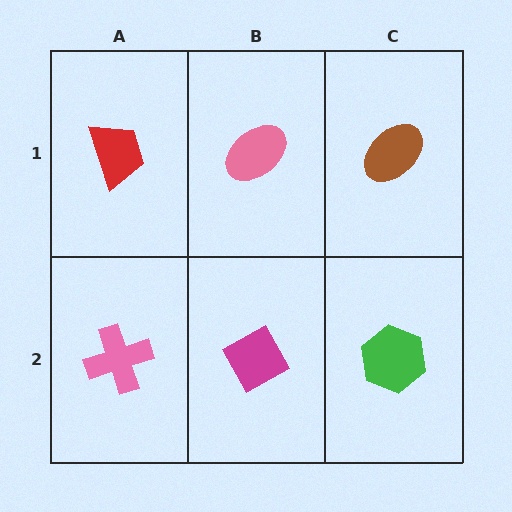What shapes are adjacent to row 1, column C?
A green hexagon (row 2, column C), a pink ellipse (row 1, column B).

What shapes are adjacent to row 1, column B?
A magenta diamond (row 2, column B), a red trapezoid (row 1, column A), a brown ellipse (row 1, column C).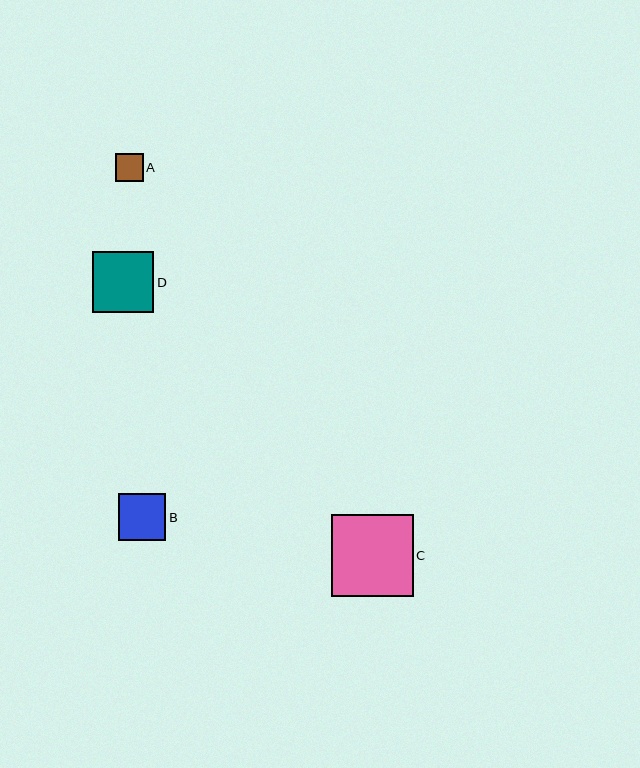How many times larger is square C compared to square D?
Square C is approximately 1.3 times the size of square D.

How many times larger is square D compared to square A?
Square D is approximately 2.1 times the size of square A.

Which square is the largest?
Square C is the largest with a size of approximately 82 pixels.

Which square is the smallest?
Square A is the smallest with a size of approximately 28 pixels.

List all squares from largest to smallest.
From largest to smallest: C, D, B, A.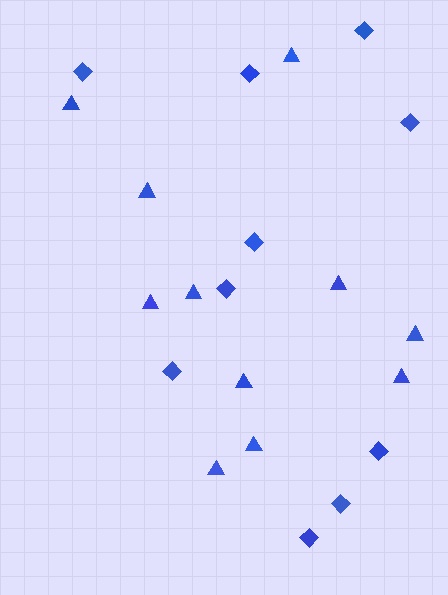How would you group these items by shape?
There are 2 groups: one group of triangles (11) and one group of diamonds (10).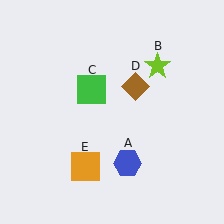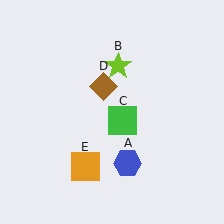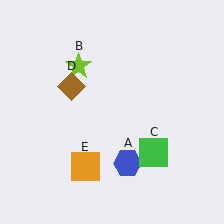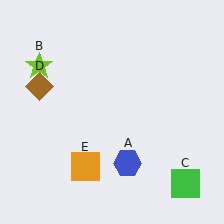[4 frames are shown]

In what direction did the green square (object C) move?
The green square (object C) moved down and to the right.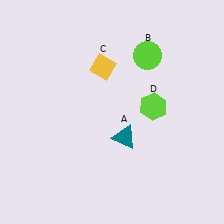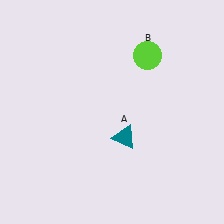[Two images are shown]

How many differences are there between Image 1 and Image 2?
There are 2 differences between the two images.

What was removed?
The lime hexagon (D), the yellow diamond (C) were removed in Image 2.